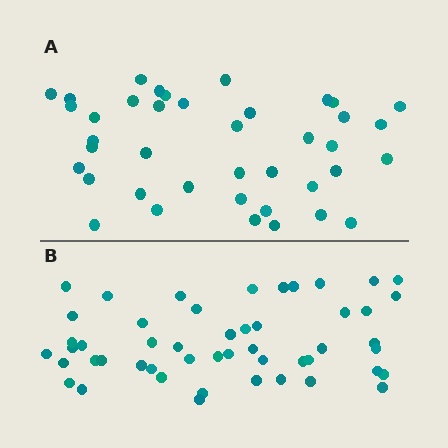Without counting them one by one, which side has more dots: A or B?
Region B (the bottom region) has more dots.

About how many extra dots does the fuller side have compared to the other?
Region B has roughly 10 or so more dots than region A.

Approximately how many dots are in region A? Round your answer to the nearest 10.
About 40 dots.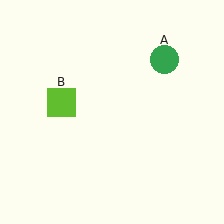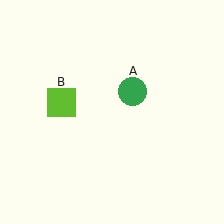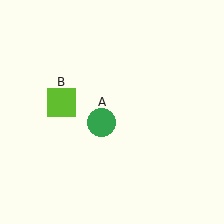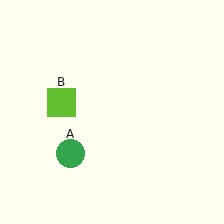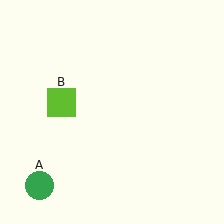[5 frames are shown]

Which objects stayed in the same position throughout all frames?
Lime square (object B) remained stationary.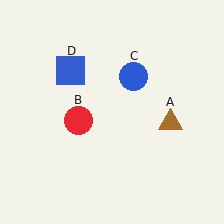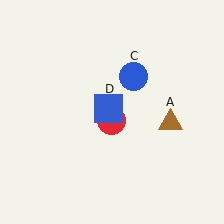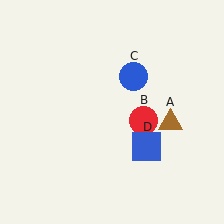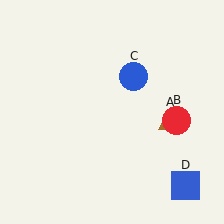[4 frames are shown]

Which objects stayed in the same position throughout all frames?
Brown triangle (object A) and blue circle (object C) remained stationary.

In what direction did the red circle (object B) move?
The red circle (object B) moved right.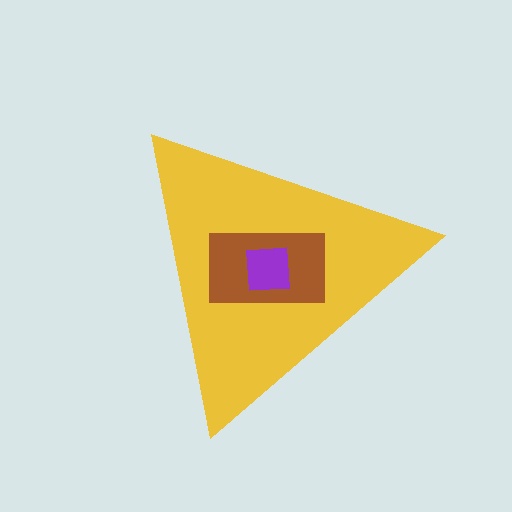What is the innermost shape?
The purple square.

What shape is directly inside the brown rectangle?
The purple square.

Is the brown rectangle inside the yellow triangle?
Yes.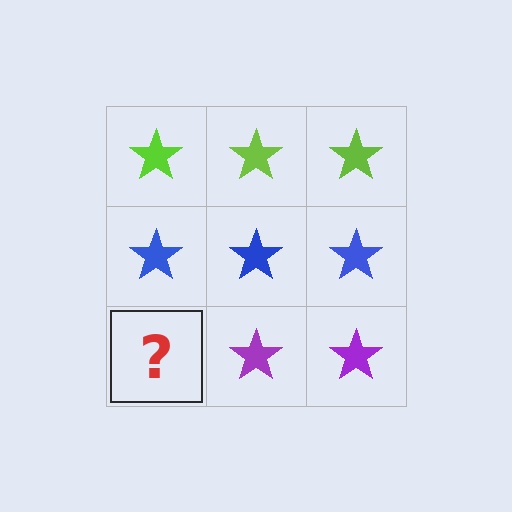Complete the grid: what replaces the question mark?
The question mark should be replaced with a purple star.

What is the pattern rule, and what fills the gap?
The rule is that each row has a consistent color. The gap should be filled with a purple star.